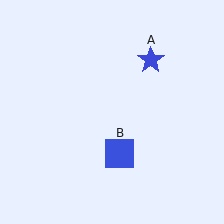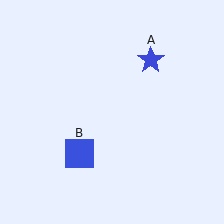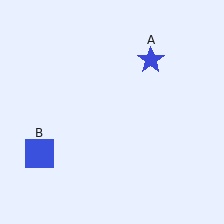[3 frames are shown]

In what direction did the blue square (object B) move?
The blue square (object B) moved left.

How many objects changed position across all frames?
1 object changed position: blue square (object B).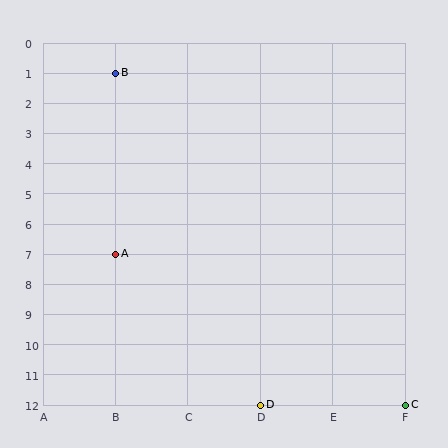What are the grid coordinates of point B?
Point B is at grid coordinates (B, 1).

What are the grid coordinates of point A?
Point A is at grid coordinates (B, 7).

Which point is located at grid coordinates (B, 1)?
Point B is at (B, 1).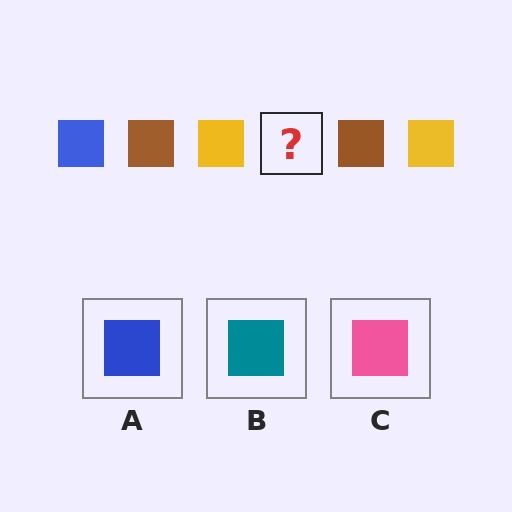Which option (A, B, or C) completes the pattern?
A.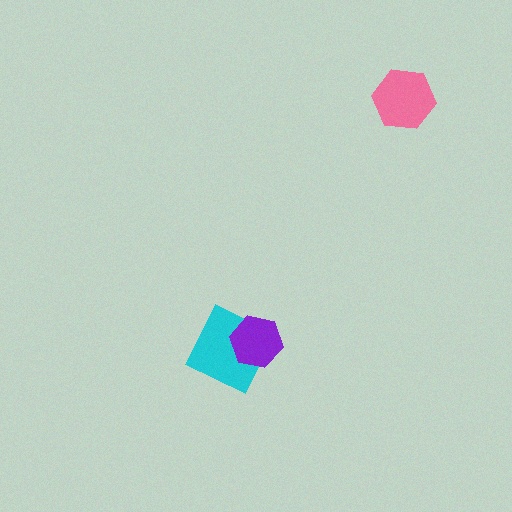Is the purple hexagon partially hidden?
No, no other shape covers it.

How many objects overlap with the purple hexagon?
1 object overlaps with the purple hexagon.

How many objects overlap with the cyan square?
1 object overlaps with the cyan square.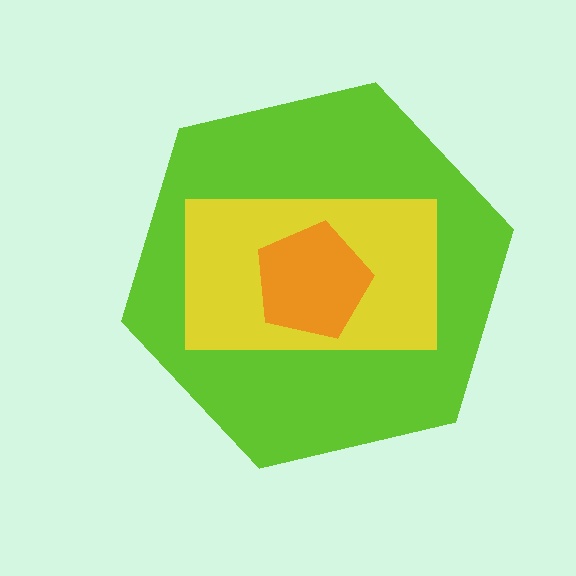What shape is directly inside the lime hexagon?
The yellow rectangle.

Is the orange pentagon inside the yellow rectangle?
Yes.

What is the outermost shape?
The lime hexagon.